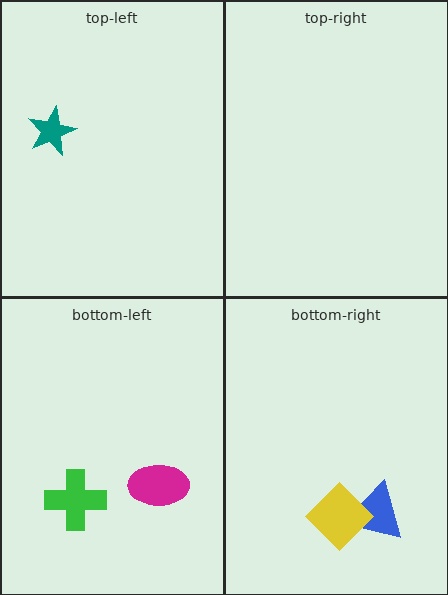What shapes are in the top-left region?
The teal star.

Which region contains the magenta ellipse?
The bottom-left region.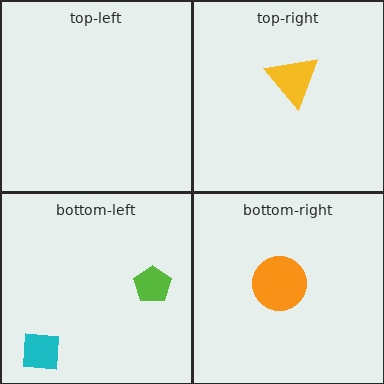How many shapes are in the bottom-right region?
1.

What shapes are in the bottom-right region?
The orange circle.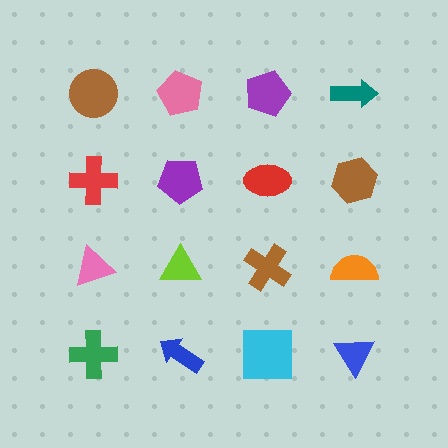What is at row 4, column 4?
A blue triangle.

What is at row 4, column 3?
A cyan square.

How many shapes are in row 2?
4 shapes.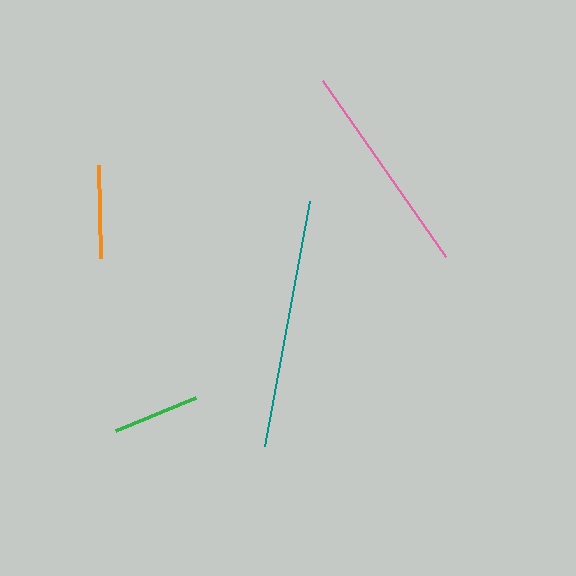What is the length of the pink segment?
The pink segment is approximately 214 pixels long.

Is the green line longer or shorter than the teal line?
The teal line is longer than the green line.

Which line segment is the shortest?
The green line is the shortest at approximately 86 pixels.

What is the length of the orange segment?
The orange segment is approximately 93 pixels long.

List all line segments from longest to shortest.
From longest to shortest: teal, pink, orange, green.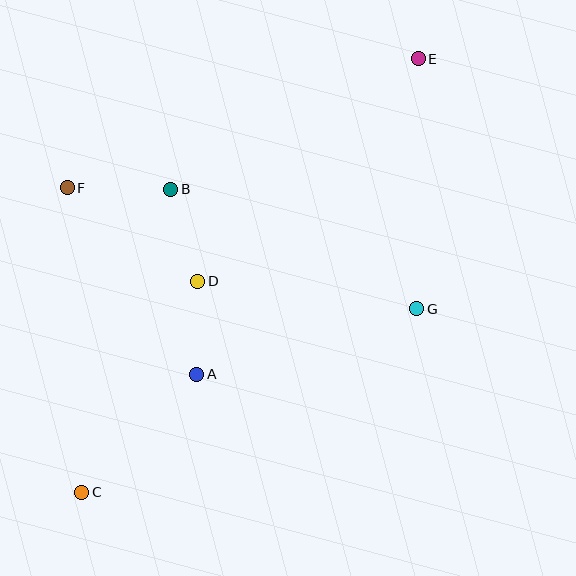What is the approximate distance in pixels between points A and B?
The distance between A and B is approximately 187 pixels.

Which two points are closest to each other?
Points A and D are closest to each other.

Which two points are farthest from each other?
Points C and E are farthest from each other.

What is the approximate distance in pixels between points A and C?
The distance between A and C is approximately 165 pixels.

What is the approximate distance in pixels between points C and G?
The distance between C and G is approximately 382 pixels.